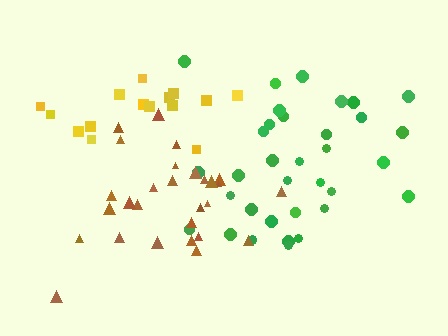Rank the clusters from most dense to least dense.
brown, green, yellow.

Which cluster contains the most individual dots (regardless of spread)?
Green (35).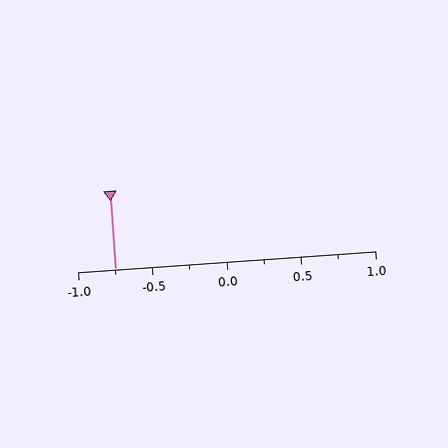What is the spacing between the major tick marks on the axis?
The major ticks are spaced 0.5 apart.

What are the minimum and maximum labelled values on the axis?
The axis runs from -1.0 to 1.0.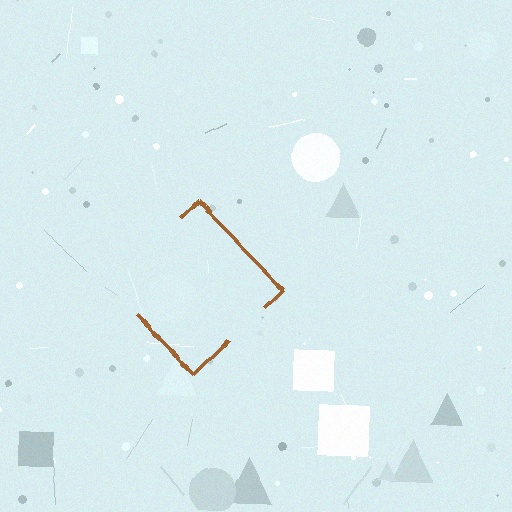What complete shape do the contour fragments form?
The contour fragments form a diamond.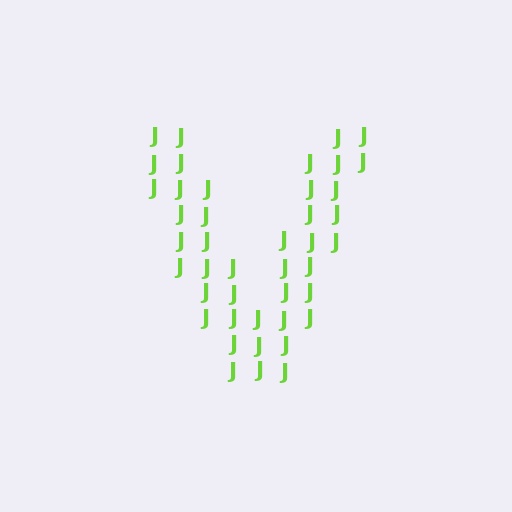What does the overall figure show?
The overall figure shows the letter V.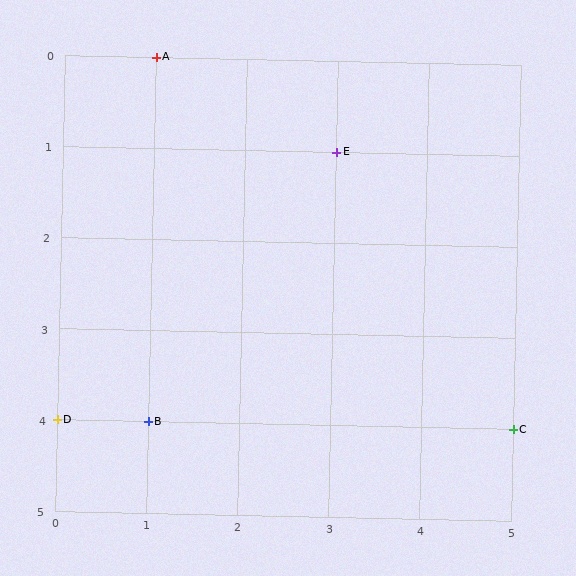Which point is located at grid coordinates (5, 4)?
Point C is at (5, 4).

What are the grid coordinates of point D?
Point D is at grid coordinates (0, 4).